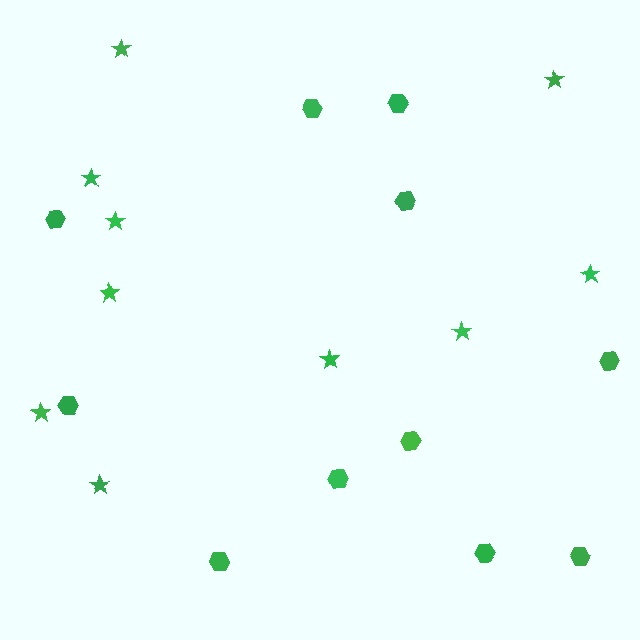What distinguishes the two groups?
There are 2 groups: one group of stars (10) and one group of hexagons (11).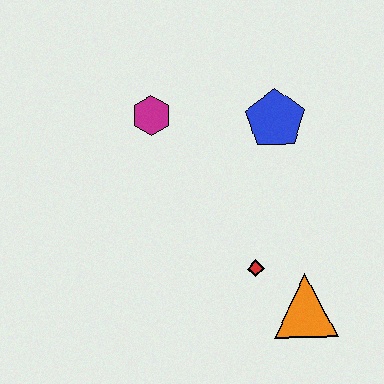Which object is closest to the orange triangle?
The red diamond is closest to the orange triangle.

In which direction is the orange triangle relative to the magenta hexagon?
The orange triangle is below the magenta hexagon.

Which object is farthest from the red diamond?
The magenta hexagon is farthest from the red diamond.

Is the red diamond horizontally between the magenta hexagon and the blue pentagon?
Yes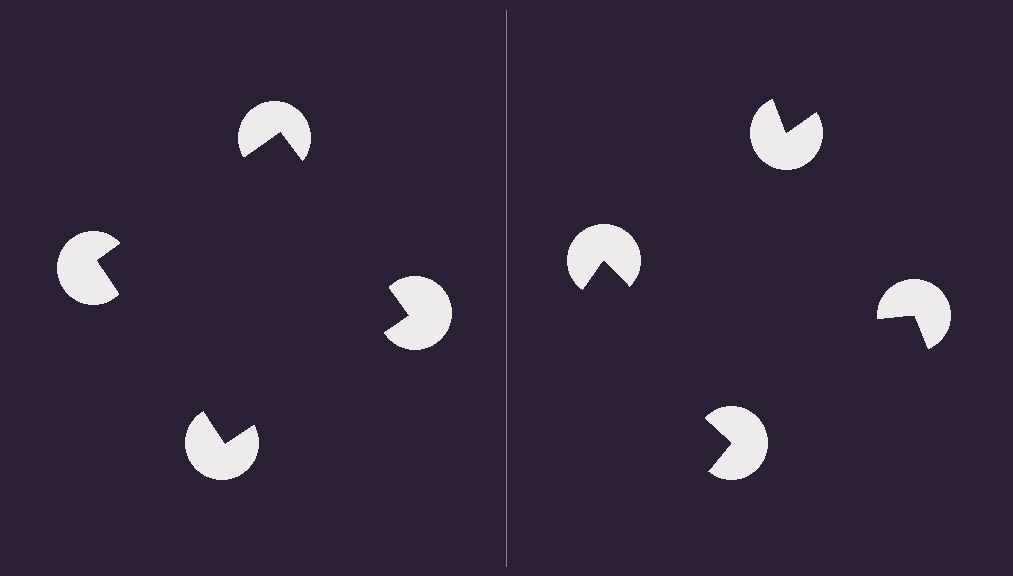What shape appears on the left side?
An illusory square.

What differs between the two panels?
The pac-man discs are positioned identically on both sides; only the wedge orientations differ. On the left they align to a square; on the right they are misaligned.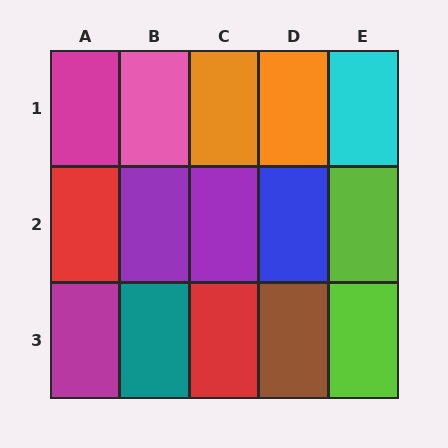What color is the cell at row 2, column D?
Blue.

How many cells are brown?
1 cell is brown.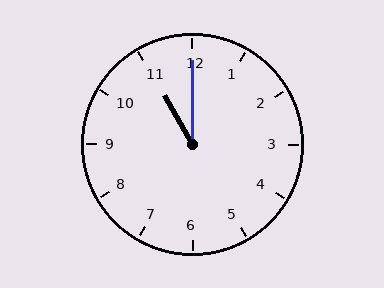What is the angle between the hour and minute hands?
Approximately 30 degrees.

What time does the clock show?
11:00.